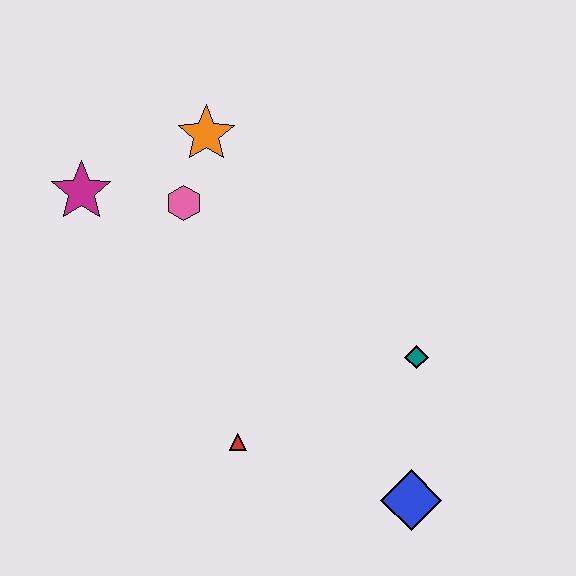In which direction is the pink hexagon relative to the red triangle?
The pink hexagon is above the red triangle.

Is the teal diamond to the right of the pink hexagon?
Yes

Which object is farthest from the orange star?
The blue diamond is farthest from the orange star.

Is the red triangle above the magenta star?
No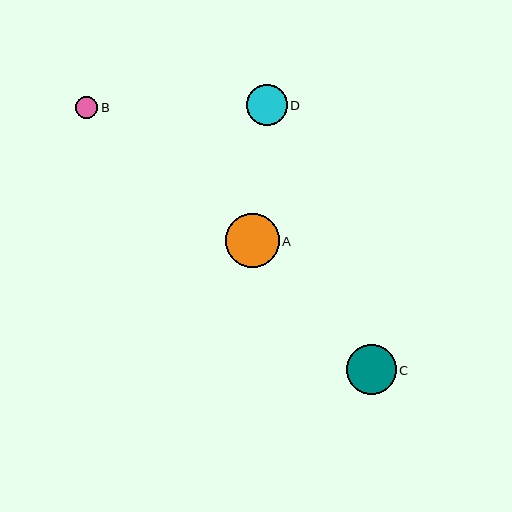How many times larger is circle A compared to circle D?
Circle A is approximately 1.3 times the size of circle D.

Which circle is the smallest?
Circle B is the smallest with a size of approximately 22 pixels.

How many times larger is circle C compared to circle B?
Circle C is approximately 2.2 times the size of circle B.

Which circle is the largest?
Circle A is the largest with a size of approximately 53 pixels.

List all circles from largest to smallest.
From largest to smallest: A, C, D, B.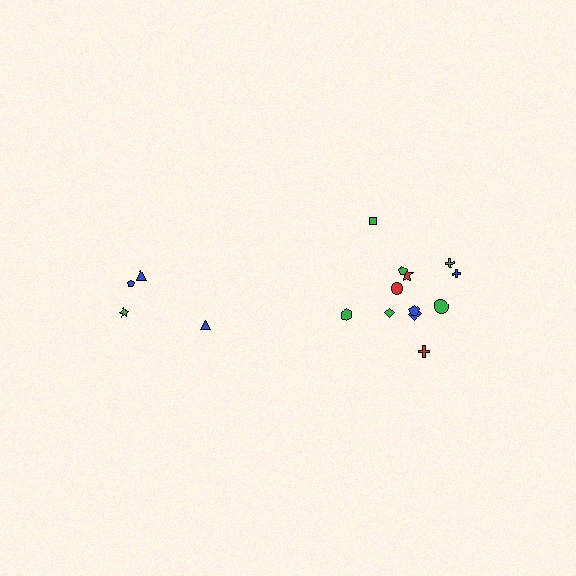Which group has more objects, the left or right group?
The right group.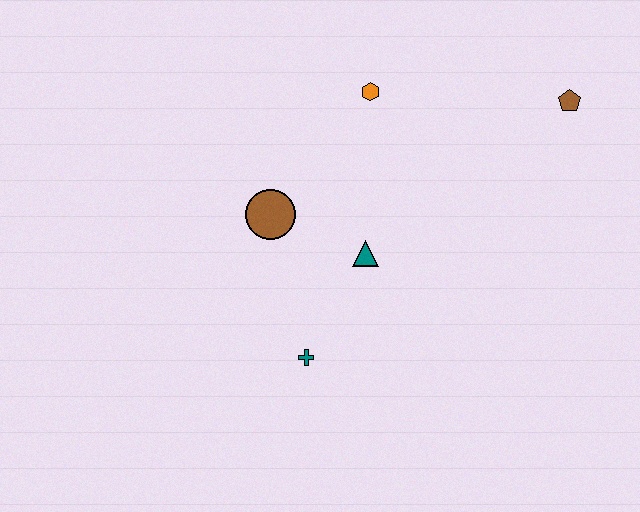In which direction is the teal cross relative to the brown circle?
The teal cross is below the brown circle.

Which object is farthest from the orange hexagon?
The teal cross is farthest from the orange hexagon.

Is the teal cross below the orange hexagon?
Yes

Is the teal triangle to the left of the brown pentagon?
Yes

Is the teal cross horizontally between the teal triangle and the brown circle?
Yes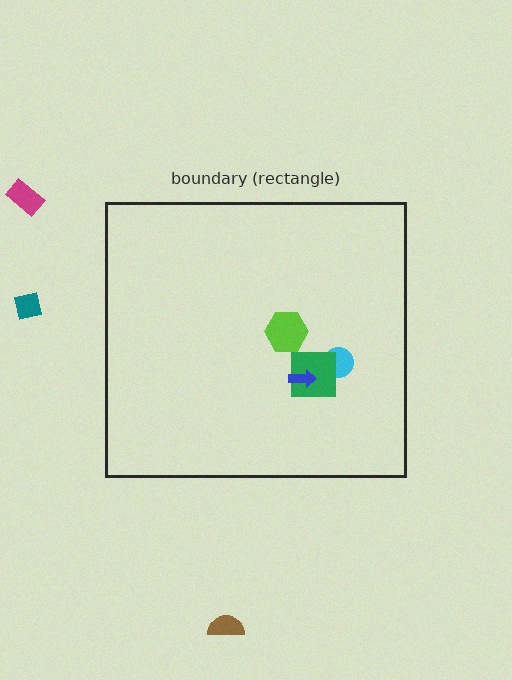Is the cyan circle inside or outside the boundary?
Inside.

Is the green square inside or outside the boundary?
Inside.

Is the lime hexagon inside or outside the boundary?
Inside.